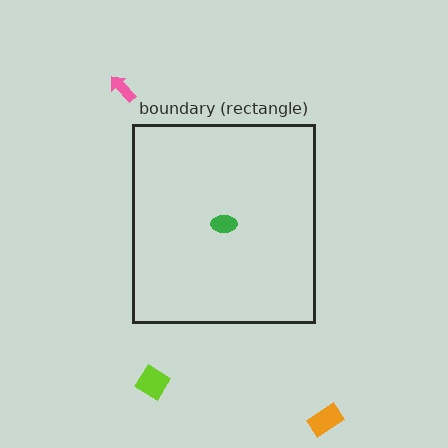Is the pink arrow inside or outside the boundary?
Outside.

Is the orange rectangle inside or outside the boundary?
Outside.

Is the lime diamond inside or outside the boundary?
Outside.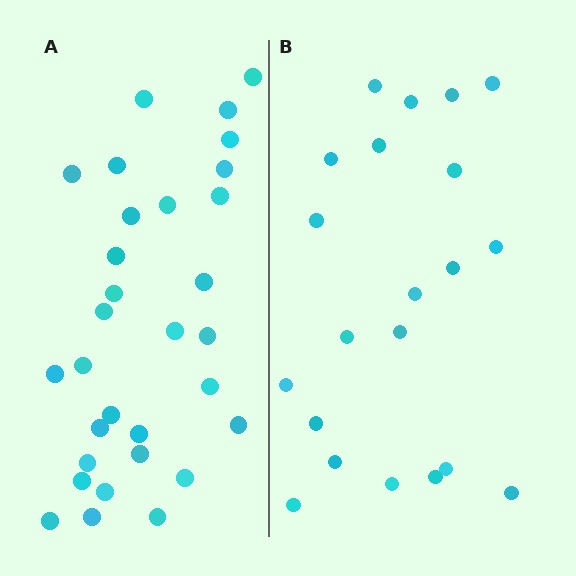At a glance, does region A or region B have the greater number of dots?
Region A (the left region) has more dots.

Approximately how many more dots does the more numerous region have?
Region A has roughly 10 or so more dots than region B.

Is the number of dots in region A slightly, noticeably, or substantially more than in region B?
Region A has substantially more. The ratio is roughly 1.5 to 1.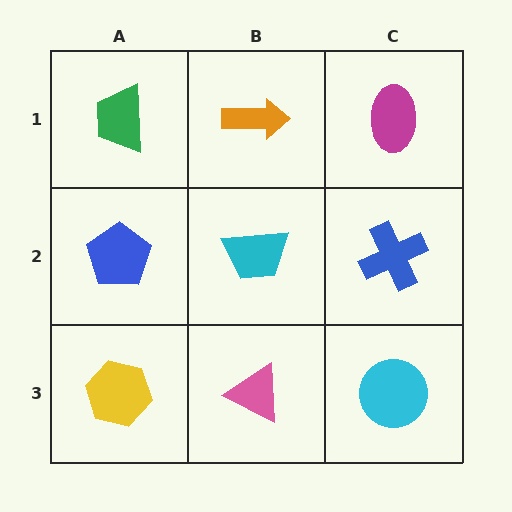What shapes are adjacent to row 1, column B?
A cyan trapezoid (row 2, column B), a green trapezoid (row 1, column A), a magenta ellipse (row 1, column C).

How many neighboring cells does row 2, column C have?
3.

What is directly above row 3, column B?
A cyan trapezoid.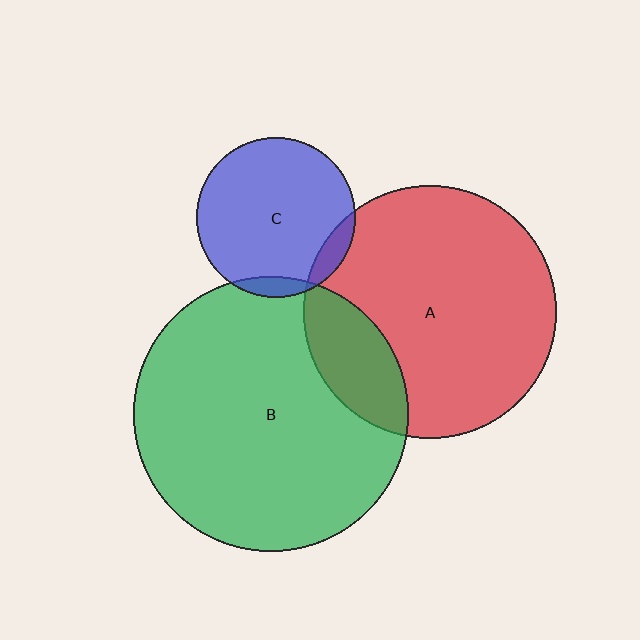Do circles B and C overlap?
Yes.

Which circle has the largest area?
Circle B (green).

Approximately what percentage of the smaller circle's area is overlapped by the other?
Approximately 5%.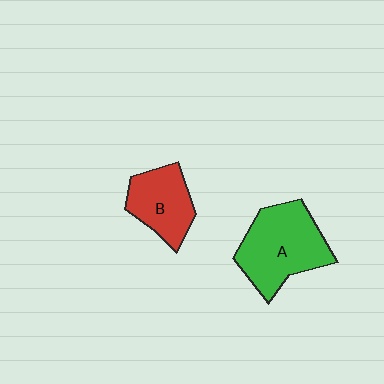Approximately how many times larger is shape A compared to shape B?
Approximately 1.5 times.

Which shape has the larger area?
Shape A (green).